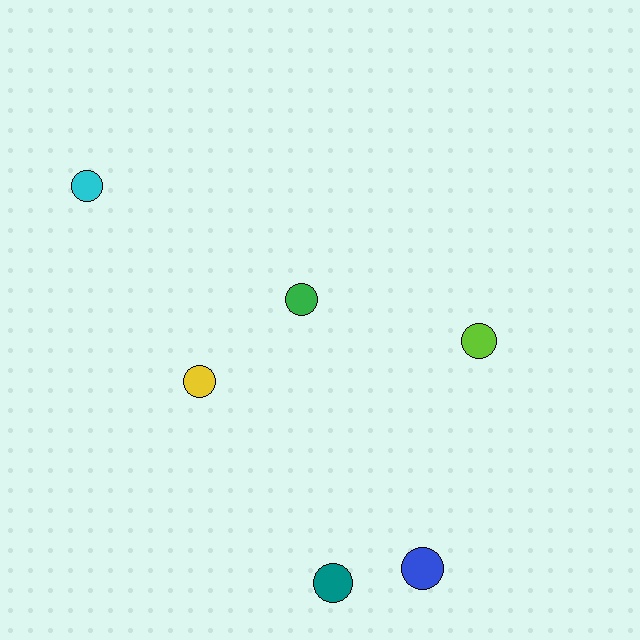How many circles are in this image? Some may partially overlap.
There are 6 circles.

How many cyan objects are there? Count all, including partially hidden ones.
There is 1 cyan object.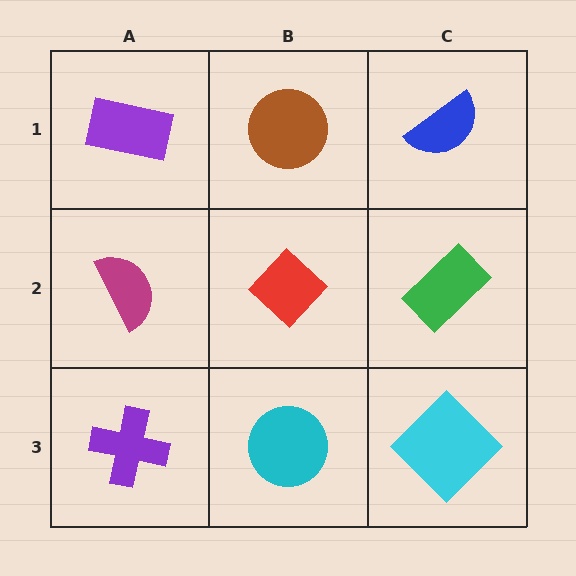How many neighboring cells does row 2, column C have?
3.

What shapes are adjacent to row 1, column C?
A green rectangle (row 2, column C), a brown circle (row 1, column B).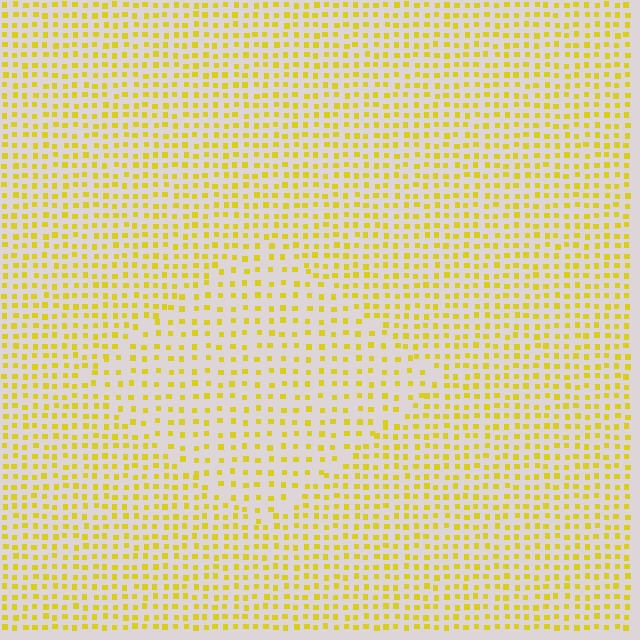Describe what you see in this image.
The image contains small yellow elements arranged at two different densities. A diamond-shaped region is visible where the elements are less densely packed than the surrounding area.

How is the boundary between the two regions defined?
The boundary is defined by a change in element density (approximately 1.6x ratio). All elements are the same color, size, and shape.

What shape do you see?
I see a diamond.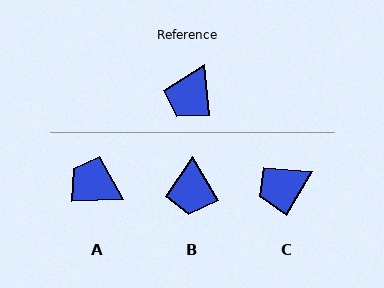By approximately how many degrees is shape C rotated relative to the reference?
Approximately 36 degrees clockwise.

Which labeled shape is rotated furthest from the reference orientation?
A, about 94 degrees away.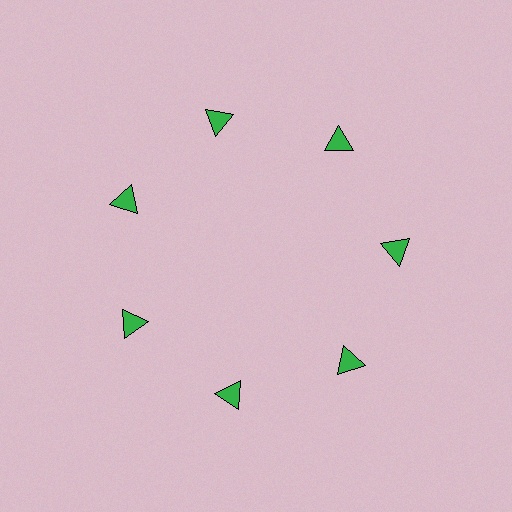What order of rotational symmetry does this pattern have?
This pattern has 7-fold rotational symmetry.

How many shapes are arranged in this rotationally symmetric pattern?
There are 7 shapes, arranged in 7 groups of 1.